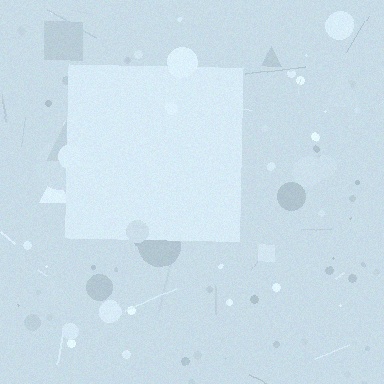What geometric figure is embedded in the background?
A square is embedded in the background.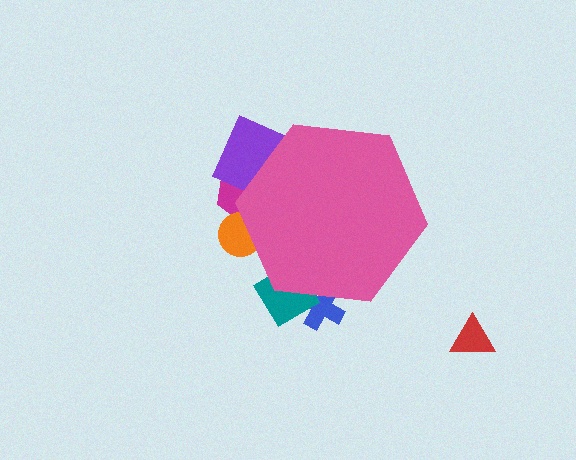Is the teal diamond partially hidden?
Yes, the teal diamond is partially hidden behind the pink hexagon.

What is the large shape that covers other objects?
A pink hexagon.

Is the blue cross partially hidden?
Yes, the blue cross is partially hidden behind the pink hexagon.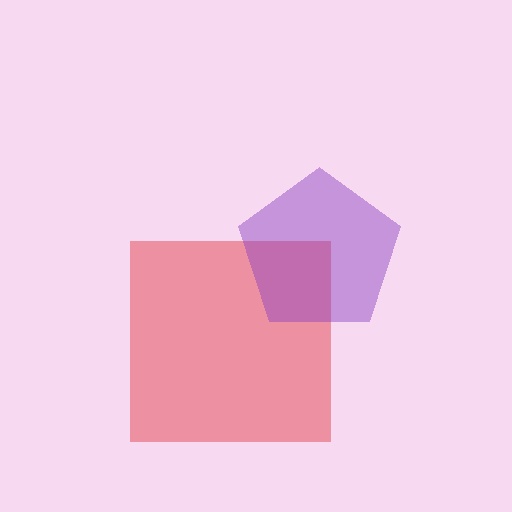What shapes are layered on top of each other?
The layered shapes are: a red square, a purple pentagon.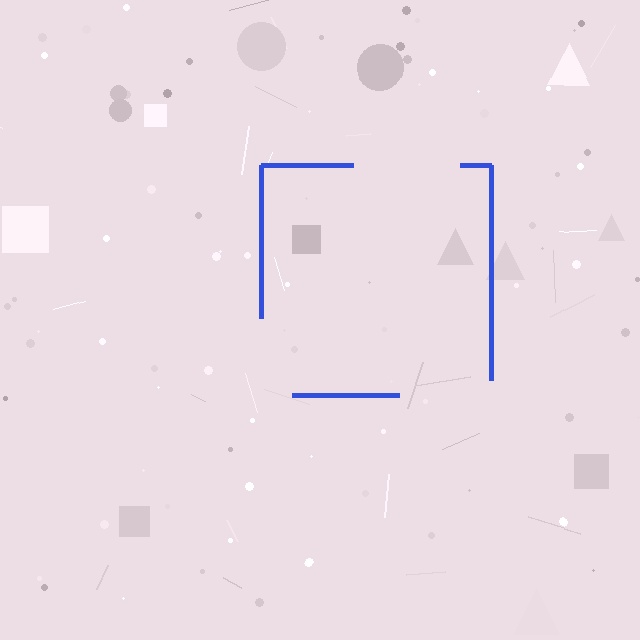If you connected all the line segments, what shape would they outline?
They would outline a square.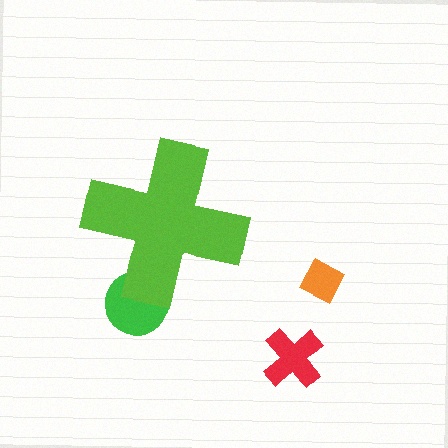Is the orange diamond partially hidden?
No, the orange diamond is fully visible.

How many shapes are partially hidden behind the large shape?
1 shape is partially hidden.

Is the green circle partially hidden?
Yes, the green circle is partially hidden behind the lime cross.